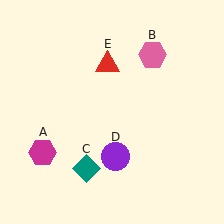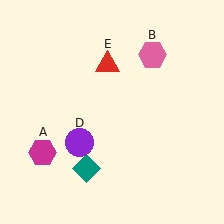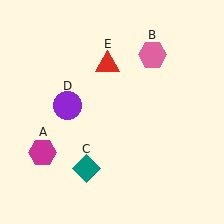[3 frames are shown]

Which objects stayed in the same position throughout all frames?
Magenta hexagon (object A) and pink hexagon (object B) and teal diamond (object C) and red triangle (object E) remained stationary.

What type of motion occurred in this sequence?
The purple circle (object D) rotated clockwise around the center of the scene.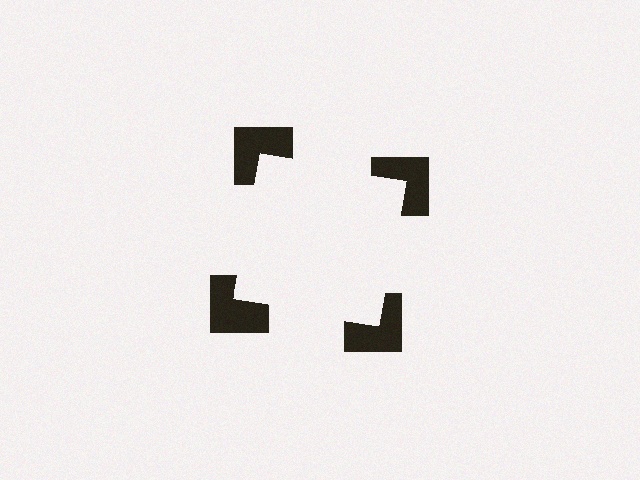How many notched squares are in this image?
There are 4 — one at each vertex of the illusory square.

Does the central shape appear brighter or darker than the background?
It typically appears slightly brighter than the background, even though no actual brightness change is drawn.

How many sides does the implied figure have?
4 sides.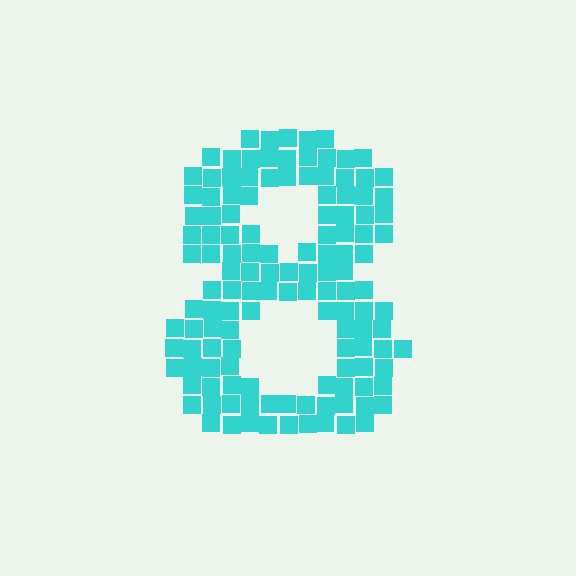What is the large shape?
The large shape is the digit 8.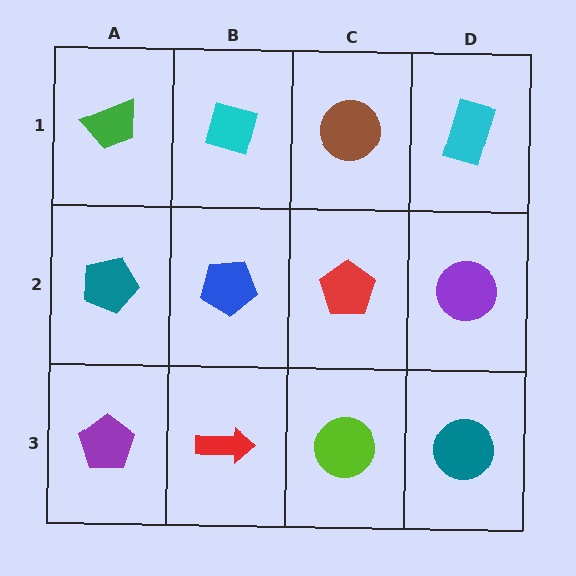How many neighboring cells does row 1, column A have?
2.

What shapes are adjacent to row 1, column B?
A blue pentagon (row 2, column B), a green trapezoid (row 1, column A), a brown circle (row 1, column C).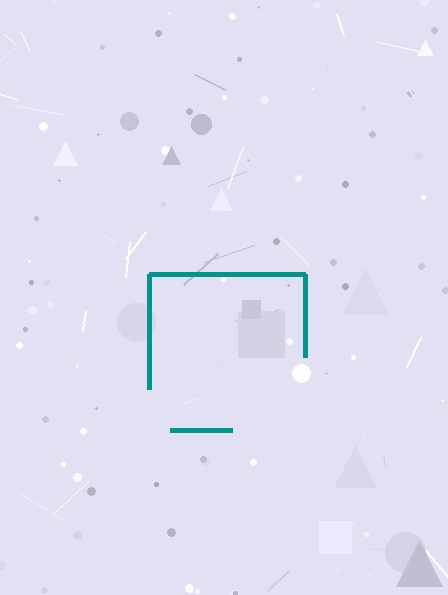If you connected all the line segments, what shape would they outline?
They would outline a square.